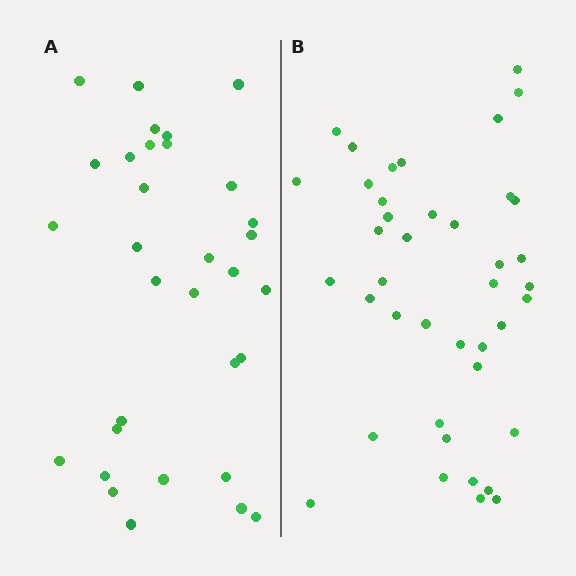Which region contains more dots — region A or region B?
Region B (the right region) has more dots.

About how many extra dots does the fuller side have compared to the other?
Region B has roughly 8 or so more dots than region A.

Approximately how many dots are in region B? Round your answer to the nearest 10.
About 40 dots. (The exact count is 41, which rounds to 40.)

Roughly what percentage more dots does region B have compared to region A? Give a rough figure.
About 30% more.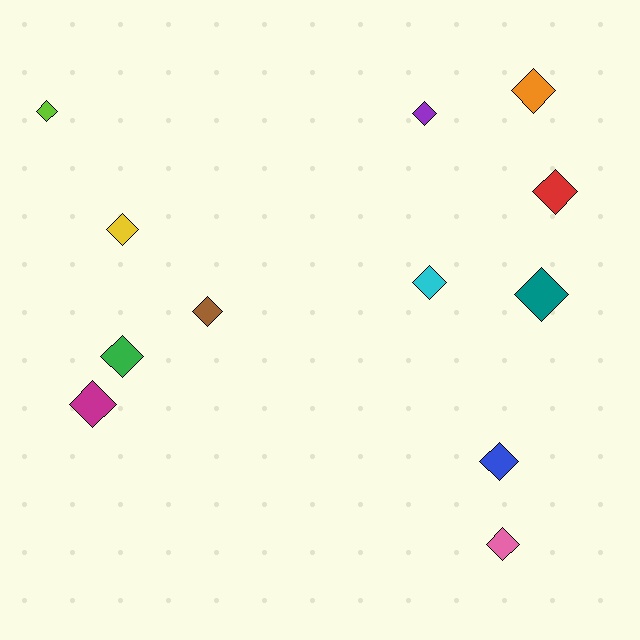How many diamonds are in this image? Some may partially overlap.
There are 12 diamonds.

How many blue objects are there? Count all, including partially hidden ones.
There is 1 blue object.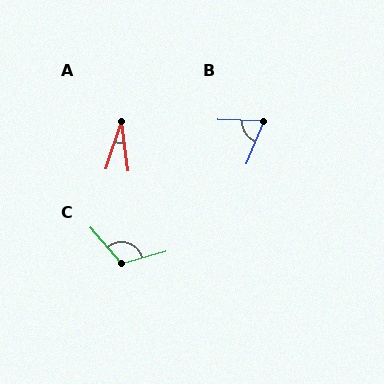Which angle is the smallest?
A, at approximately 26 degrees.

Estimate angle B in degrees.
Approximately 69 degrees.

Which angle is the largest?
C, at approximately 115 degrees.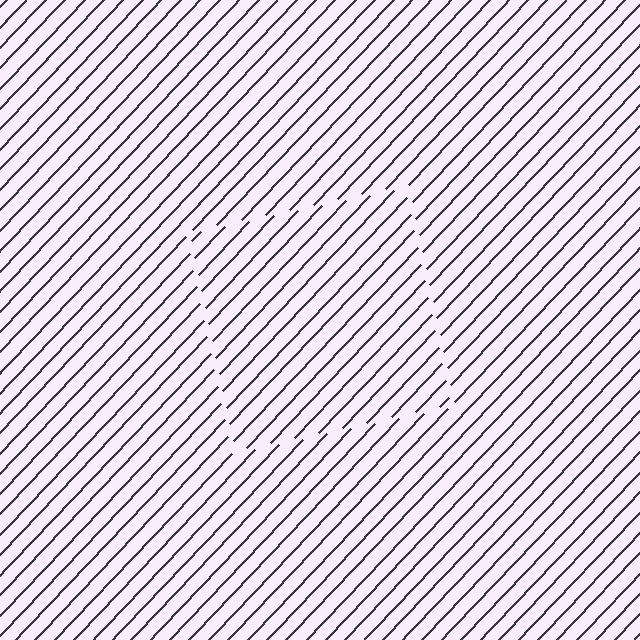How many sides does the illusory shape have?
4 sides — the line-ends trace a square.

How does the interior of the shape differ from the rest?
The interior of the shape contains the same grating, shifted by half a period — the contour is defined by the phase discontinuity where line-ends from the inner and outer gratings abut.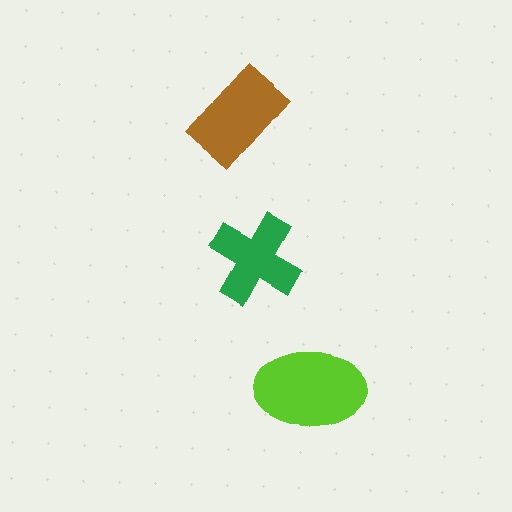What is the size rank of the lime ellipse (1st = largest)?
1st.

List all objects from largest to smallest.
The lime ellipse, the brown rectangle, the green cross.